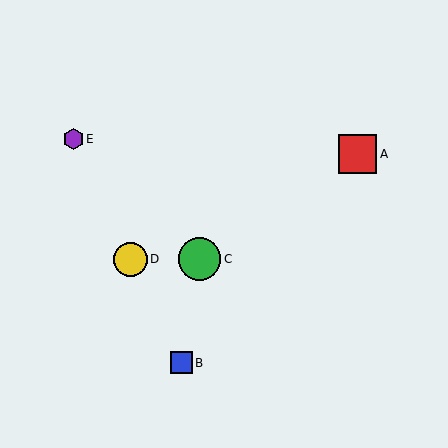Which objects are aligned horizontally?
Objects C, D are aligned horizontally.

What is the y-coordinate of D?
Object D is at y≈259.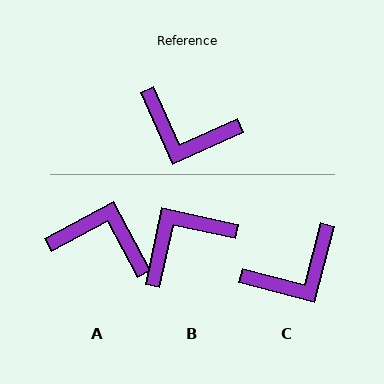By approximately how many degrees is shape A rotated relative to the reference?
Approximately 176 degrees clockwise.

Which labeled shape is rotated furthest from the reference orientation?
A, about 176 degrees away.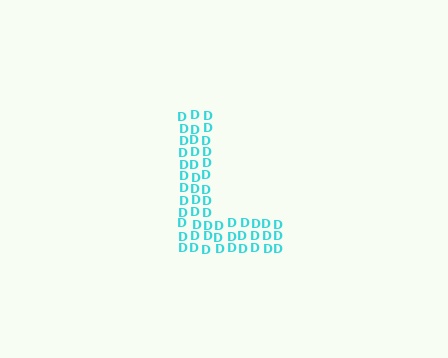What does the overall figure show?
The overall figure shows the letter L.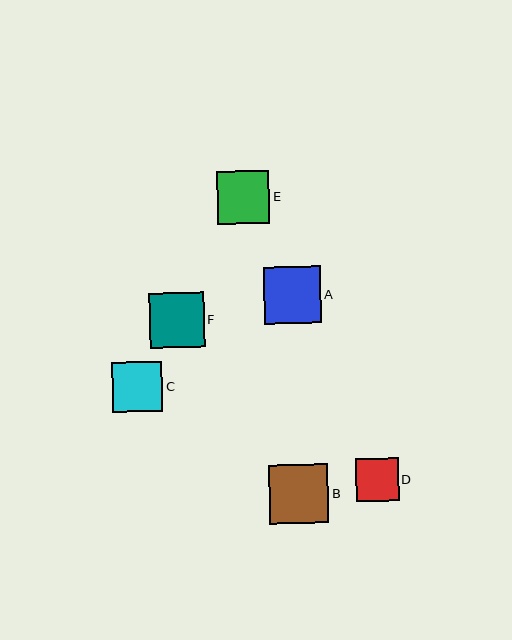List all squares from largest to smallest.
From largest to smallest: B, A, F, E, C, D.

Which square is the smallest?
Square D is the smallest with a size of approximately 43 pixels.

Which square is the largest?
Square B is the largest with a size of approximately 59 pixels.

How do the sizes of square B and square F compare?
Square B and square F are approximately the same size.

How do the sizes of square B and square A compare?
Square B and square A are approximately the same size.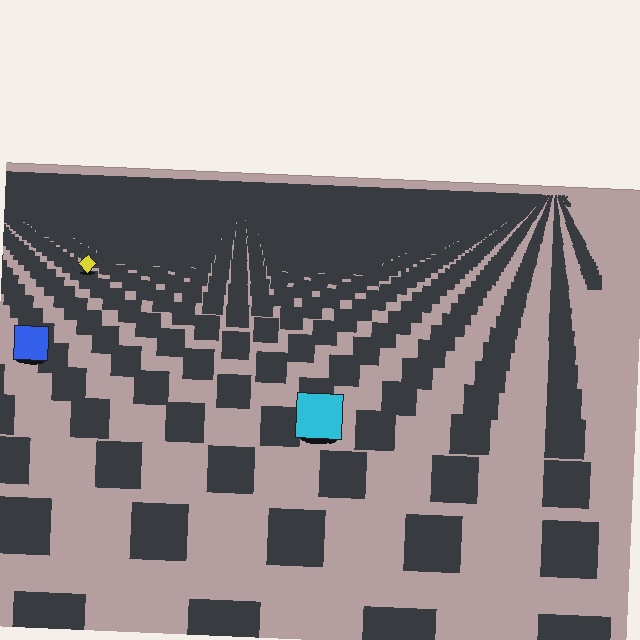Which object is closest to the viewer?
The cyan square is closest. The texture marks near it are larger and more spread out.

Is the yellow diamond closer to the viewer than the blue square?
No. The blue square is closer — you can tell from the texture gradient: the ground texture is coarser near it.